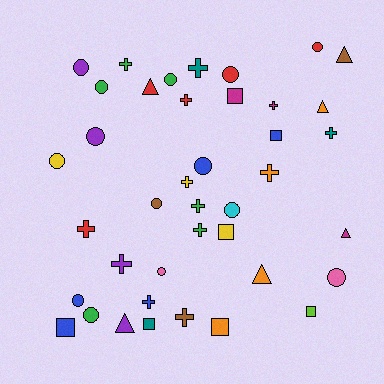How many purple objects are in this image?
There are 4 purple objects.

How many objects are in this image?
There are 40 objects.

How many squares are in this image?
There are 7 squares.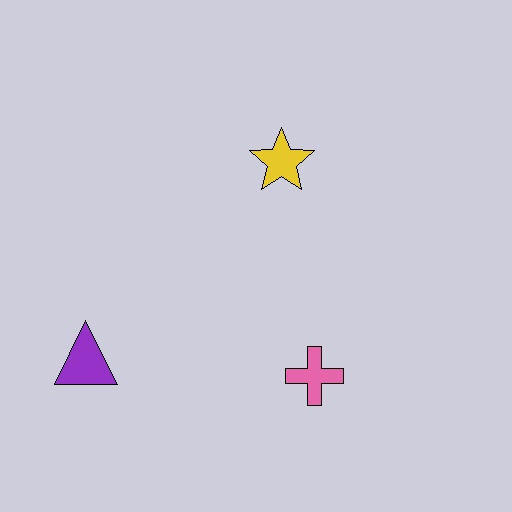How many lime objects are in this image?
There are no lime objects.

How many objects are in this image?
There are 3 objects.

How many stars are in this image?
There is 1 star.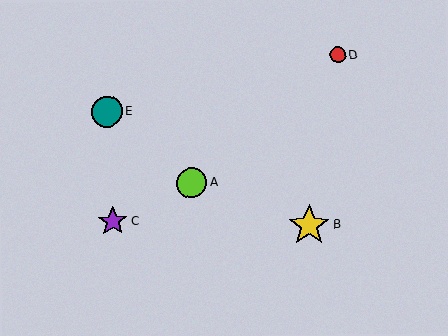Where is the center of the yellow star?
The center of the yellow star is at (309, 225).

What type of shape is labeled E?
Shape E is a teal circle.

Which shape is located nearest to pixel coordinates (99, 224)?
The purple star (labeled C) at (112, 221) is nearest to that location.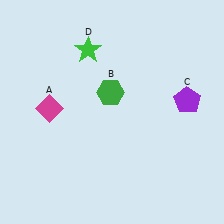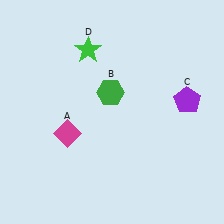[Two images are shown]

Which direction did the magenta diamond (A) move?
The magenta diamond (A) moved down.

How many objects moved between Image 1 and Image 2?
1 object moved between the two images.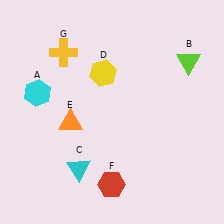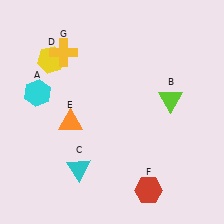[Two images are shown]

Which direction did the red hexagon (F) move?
The red hexagon (F) moved right.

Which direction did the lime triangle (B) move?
The lime triangle (B) moved down.